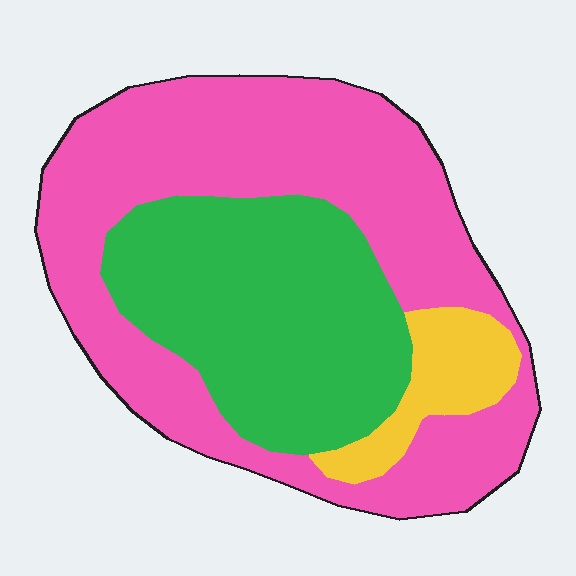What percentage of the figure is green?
Green takes up about one third (1/3) of the figure.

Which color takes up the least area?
Yellow, at roughly 10%.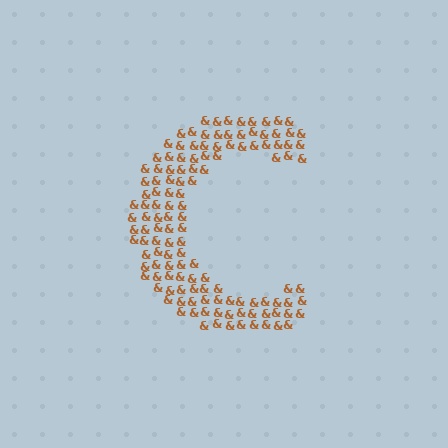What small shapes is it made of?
It is made of small ampersands.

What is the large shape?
The large shape is the letter C.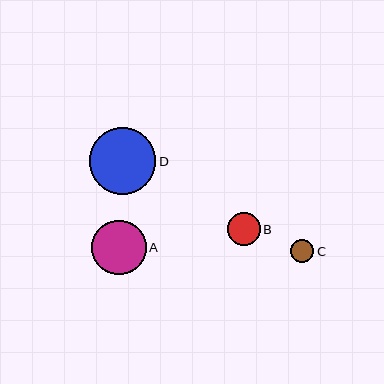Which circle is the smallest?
Circle C is the smallest with a size of approximately 24 pixels.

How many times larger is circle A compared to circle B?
Circle A is approximately 1.7 times the size of circle B.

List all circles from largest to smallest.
From largest to smallest: D, A, B, C.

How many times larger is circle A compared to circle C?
Circle A is approximately 2.3 times the size of circle C.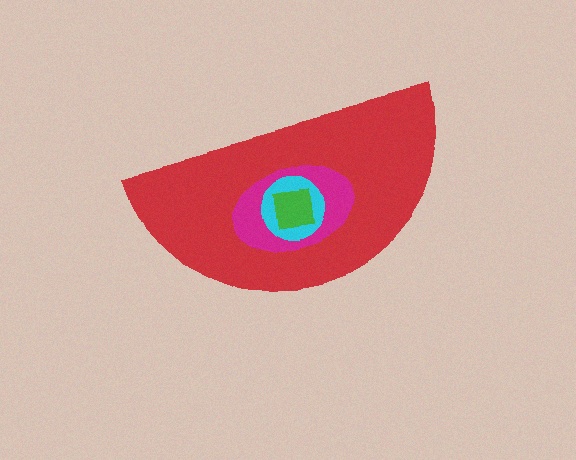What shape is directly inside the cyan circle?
The green square.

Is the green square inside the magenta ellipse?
Yes.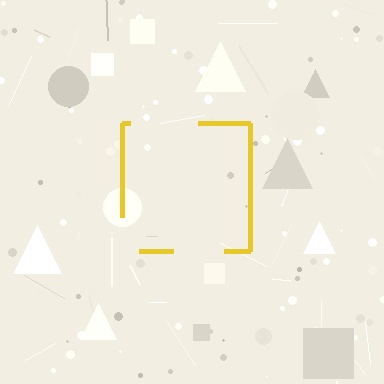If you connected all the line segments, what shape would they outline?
They would outline a square.